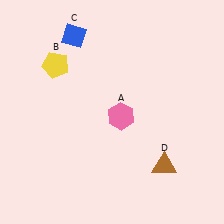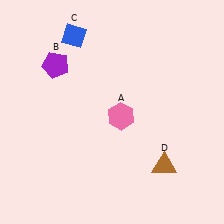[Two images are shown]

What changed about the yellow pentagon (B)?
In Image 1, B is yellow. In Image 2, it changed to purple.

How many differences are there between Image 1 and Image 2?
There is 1 difference between the two images.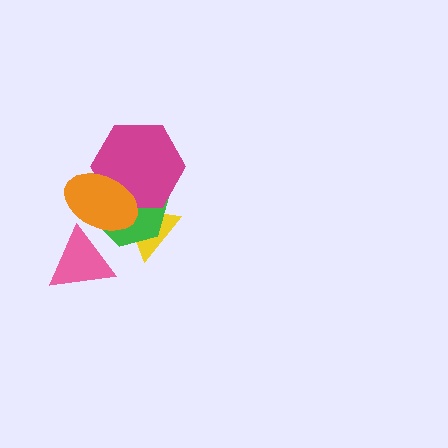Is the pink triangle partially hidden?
Yes, it is partially covered by another shape.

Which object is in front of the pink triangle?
The orange ellipse is in front of the pink triangle.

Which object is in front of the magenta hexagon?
The orange ellipse is in front of the magenta hexagon.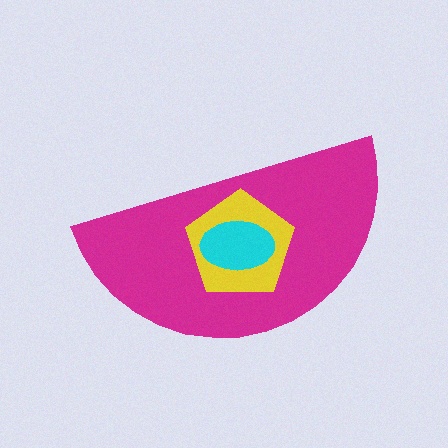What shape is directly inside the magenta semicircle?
The yellow pentagon.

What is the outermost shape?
The magenta semicircle.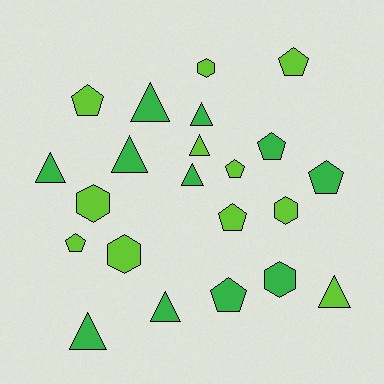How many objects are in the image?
There are 22 objects.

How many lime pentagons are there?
There are 5 lime pentagons.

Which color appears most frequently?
Lime, with 11 objects.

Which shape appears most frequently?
Triangle, with 9 objects.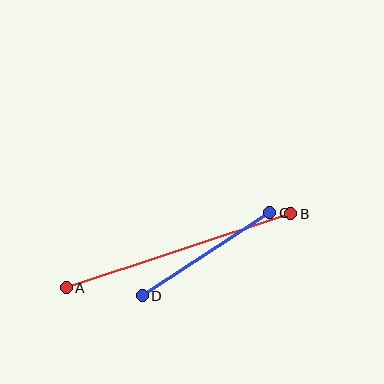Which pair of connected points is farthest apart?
Points A and B are farthest apart.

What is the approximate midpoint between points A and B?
The midpoint is at approximately (178, 251) pixels.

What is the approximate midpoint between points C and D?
The midpoint is at approximately (206, 254) pixels.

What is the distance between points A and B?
The distance is approximately 236 pixels.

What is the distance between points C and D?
The distance is approximately 152 pixels.